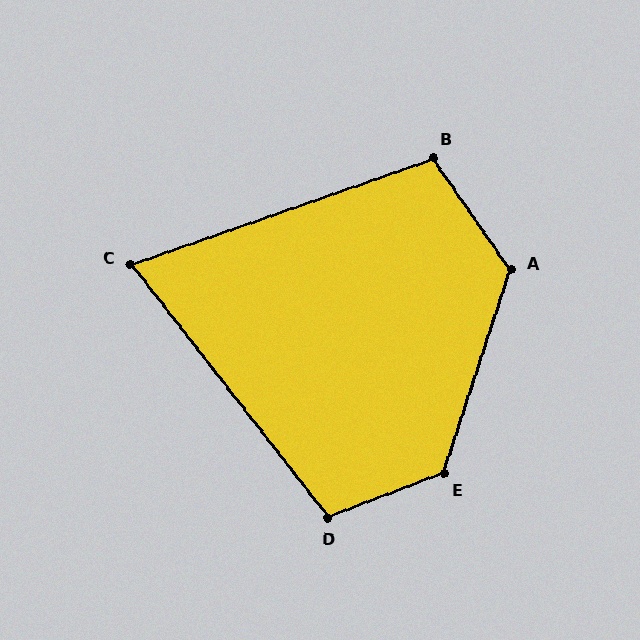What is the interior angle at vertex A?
Approximately 127 degrees (obtuse).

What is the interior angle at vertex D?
Approximately 107 degrees (obtuse).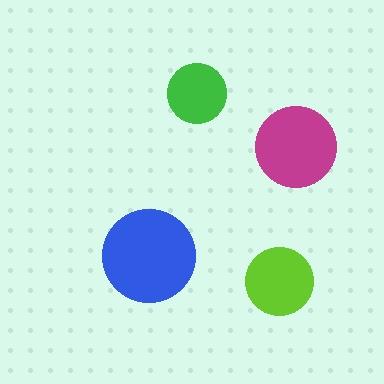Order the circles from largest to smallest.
the blue one, the magenta one, the lime one, the green one.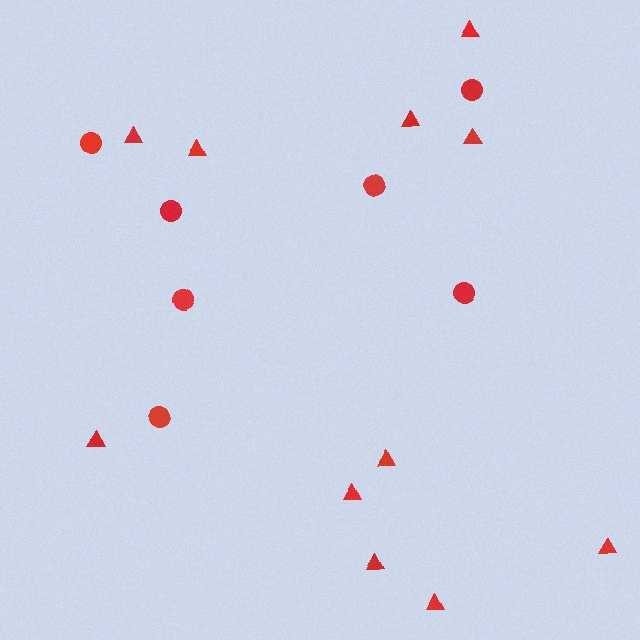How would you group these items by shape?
There are 2 groups: one group of triangles (11) and one group of circles (7).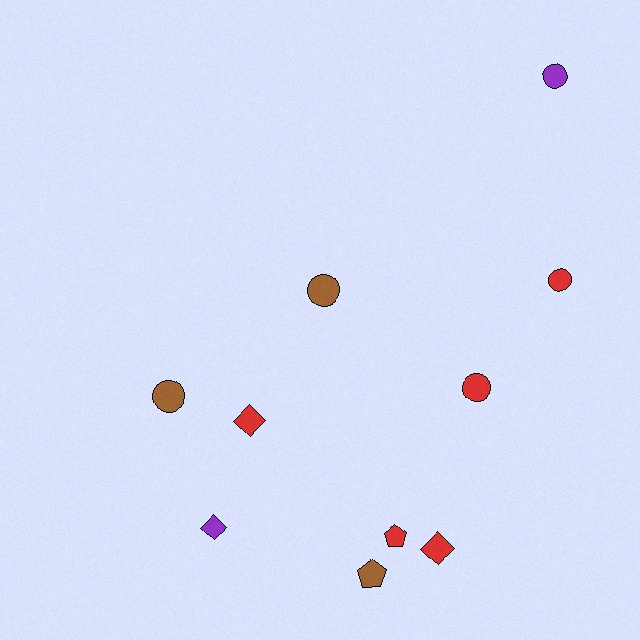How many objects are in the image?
There are 10 objects.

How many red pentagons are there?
There is 1 red pentagon.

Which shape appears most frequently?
Circle, with 5 objects.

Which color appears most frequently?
Red, with 5 objects.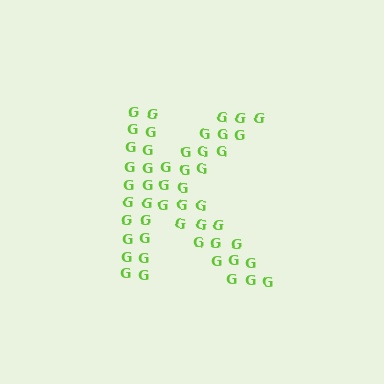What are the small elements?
The small elements are letter G's.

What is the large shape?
The large shape is the letter K.